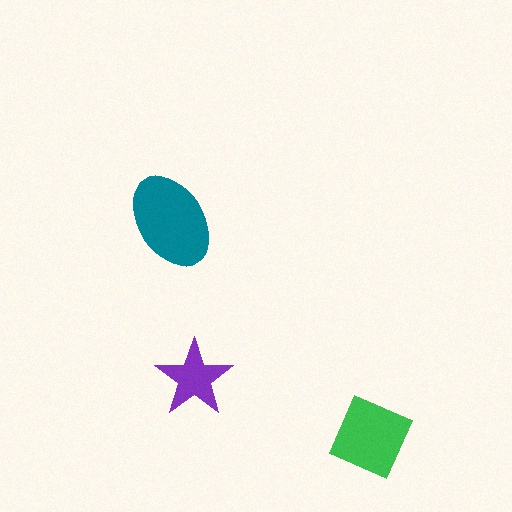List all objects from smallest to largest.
The purple star, the green diamond, the teal ellipse.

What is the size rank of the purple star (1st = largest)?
3rd.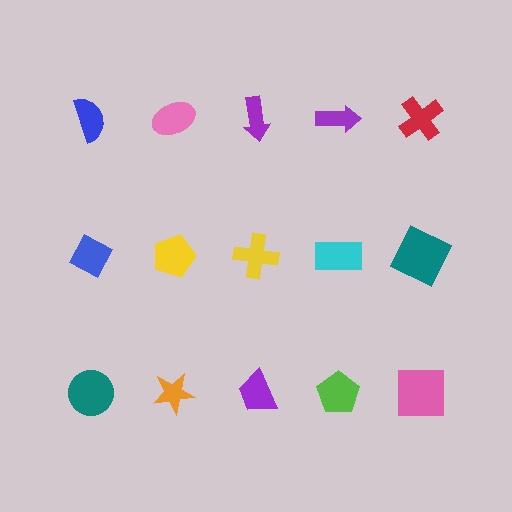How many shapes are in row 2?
5 shapes.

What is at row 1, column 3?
A purple arrow.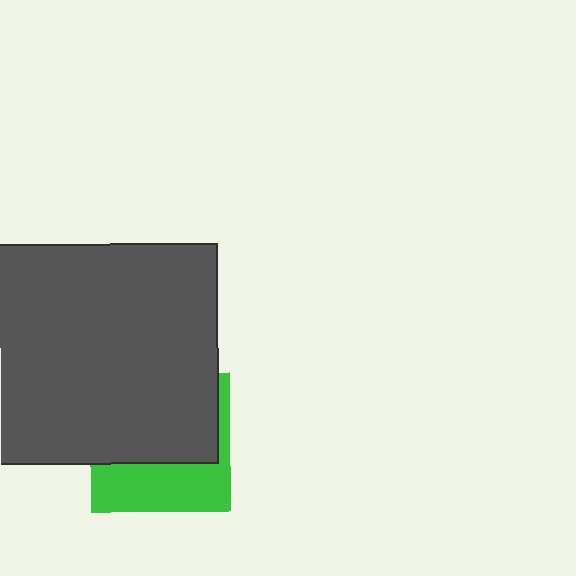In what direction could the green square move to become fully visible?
The green square could move down. That would shift it out from behind the dark gray square entirely.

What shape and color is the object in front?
The object in front is a dark gray square.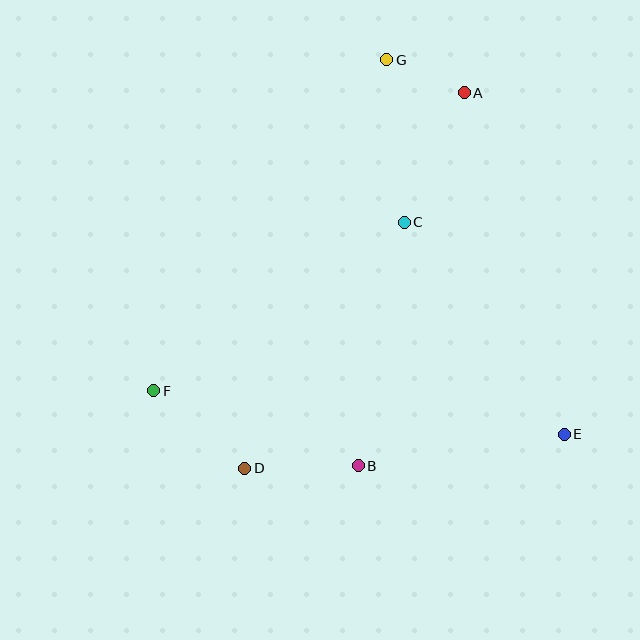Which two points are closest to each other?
Points A and G are closest to each other.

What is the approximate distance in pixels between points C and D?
The distance between C and D is approximately 293 pixels.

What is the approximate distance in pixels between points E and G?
The distance between E and G is approximately 414 pixels.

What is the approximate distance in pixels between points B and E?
The distance between B and E is approximately 208 pixels.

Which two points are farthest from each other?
Points A and D are farthest from each other.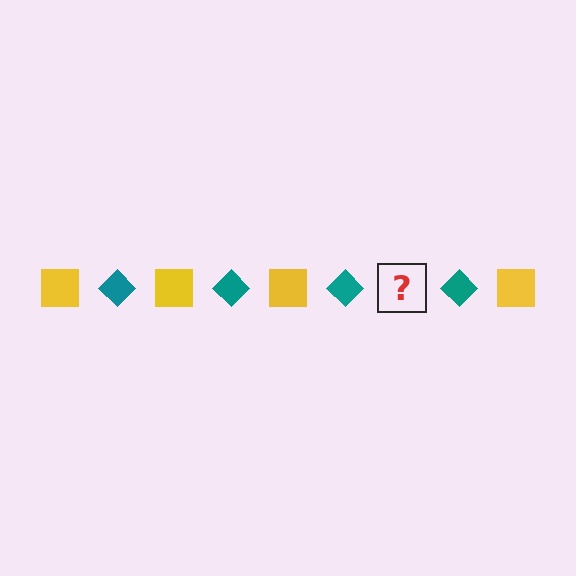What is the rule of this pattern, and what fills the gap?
The rule is that the pattern alternates between yellow square and teal diamond. The gap should be filled with a yellow square.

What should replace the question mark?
The question mark should be replaced with a yellow square.